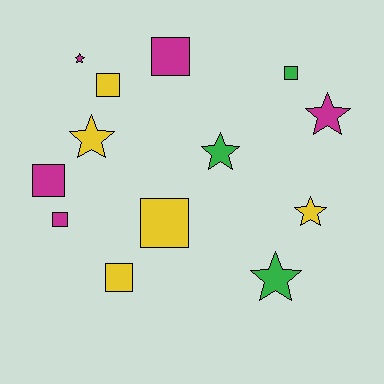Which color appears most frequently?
Yellow, with 5 objects.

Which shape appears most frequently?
Square, with 7 objects.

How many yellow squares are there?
There are 3 yellow squares.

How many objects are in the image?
There are 13 objects.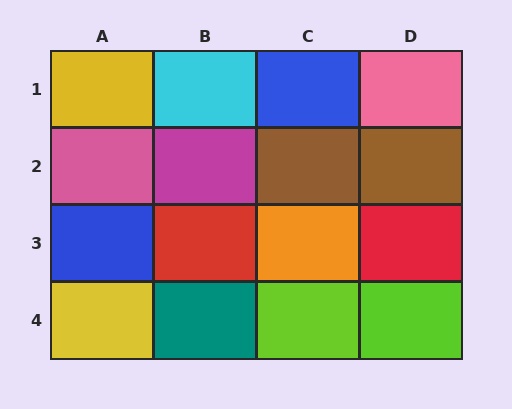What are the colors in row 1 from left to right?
Yellow, cyan, blue, pink.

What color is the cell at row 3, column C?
Orange.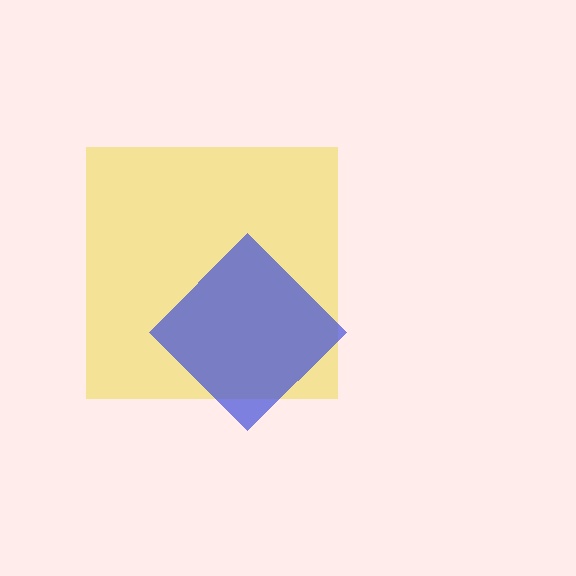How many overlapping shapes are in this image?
There are 2 overlapping shapes in the image.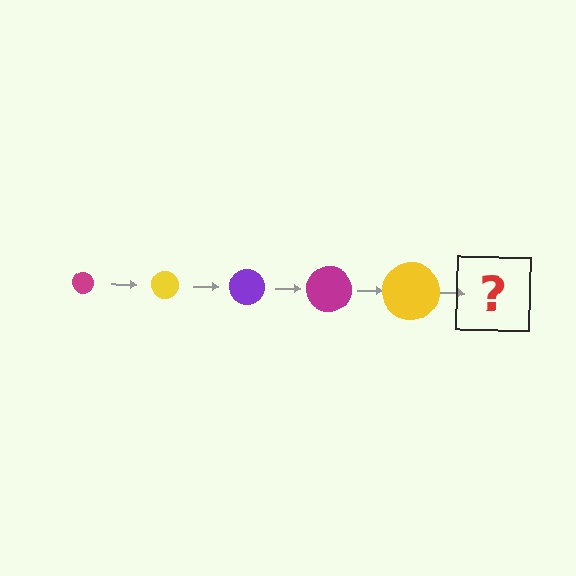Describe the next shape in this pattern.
It should be a purple circle, larger than the previous one.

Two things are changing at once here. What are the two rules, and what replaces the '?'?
The two rules are that the circle grows larger each step and the color cycles through magenta, yellow, and purple. The '?' should be a purple circle, larger than the previous one.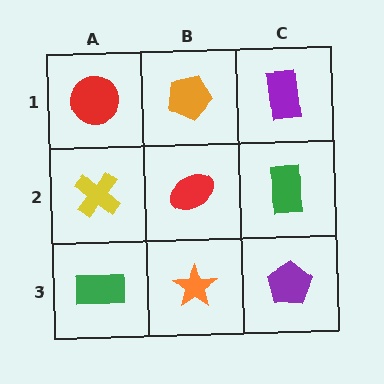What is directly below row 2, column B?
An orange star.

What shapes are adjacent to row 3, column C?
A green rectangle (row 2, column C), an orange star (row 3, column B).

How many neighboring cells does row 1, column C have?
2.